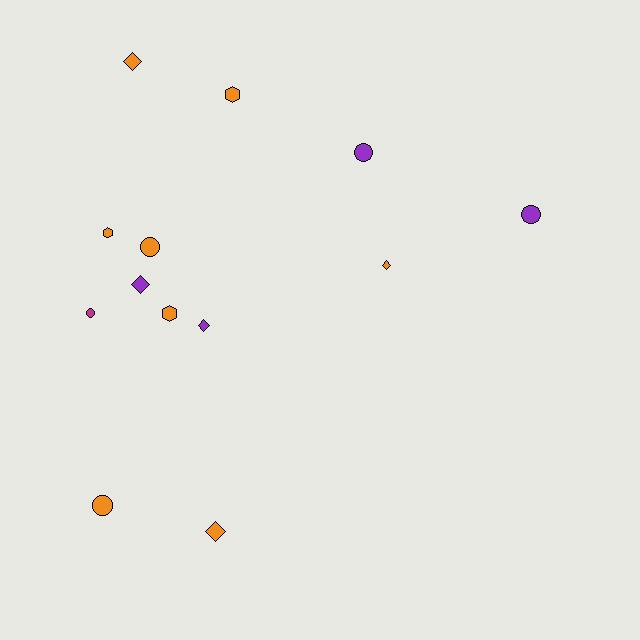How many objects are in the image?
There are 13 objects.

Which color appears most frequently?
Orange, with 8 objects.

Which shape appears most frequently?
Diamond, with 5 objects.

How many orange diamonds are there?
There are 3 orange diamonds.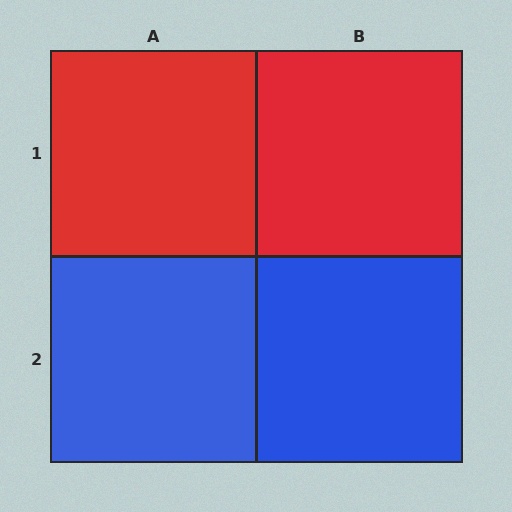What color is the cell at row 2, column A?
Blue.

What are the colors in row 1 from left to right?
Red, red.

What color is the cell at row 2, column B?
Blue.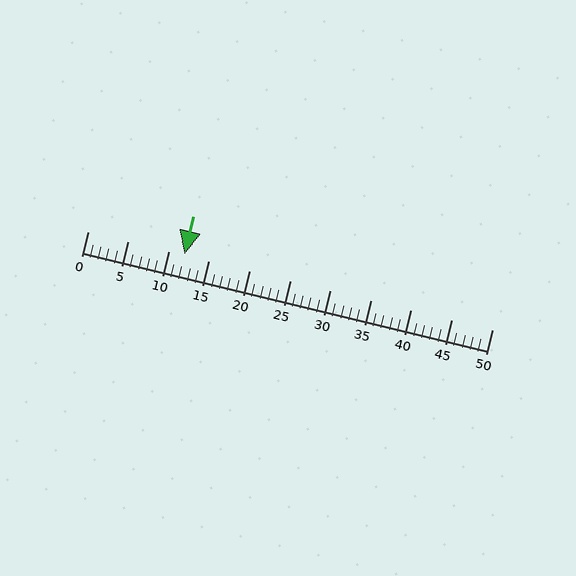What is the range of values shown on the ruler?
The ruler shows values from 0 to 50.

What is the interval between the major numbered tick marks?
The major tick marks are spaced 5 units apart.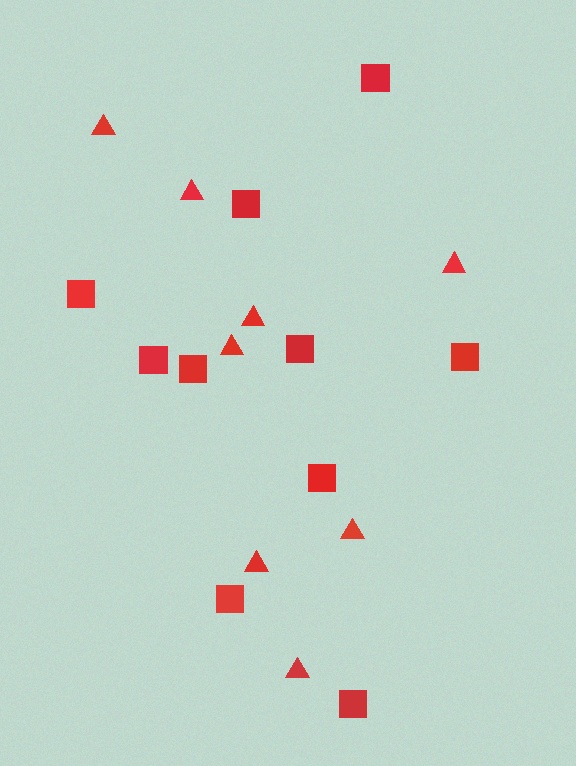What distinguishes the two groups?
There are 2 groups: one group of squares (10) and one group of triangles (8).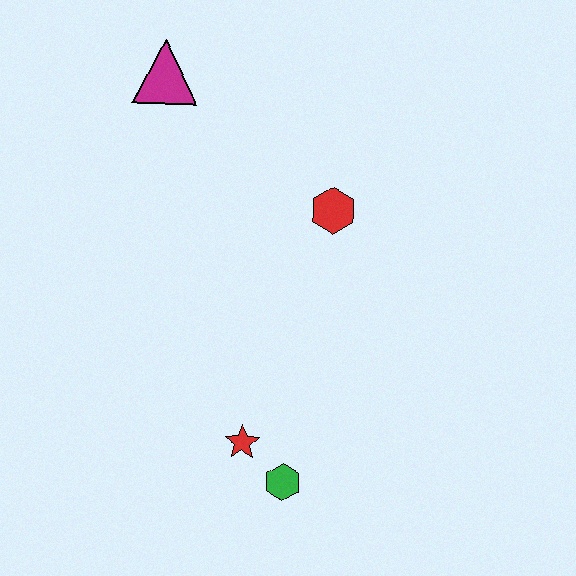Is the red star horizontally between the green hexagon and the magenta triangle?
Yes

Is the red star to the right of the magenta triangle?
Yes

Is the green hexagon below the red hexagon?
Yes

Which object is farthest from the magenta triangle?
The green hexagon is farthest from the magenta triangle.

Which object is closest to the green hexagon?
The red star is closest to the green hexagon.